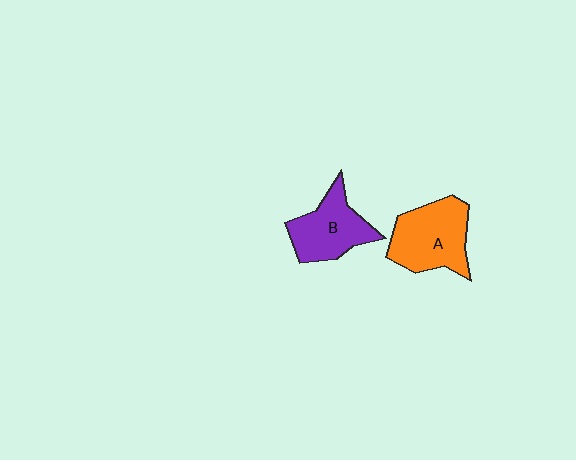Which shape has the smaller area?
Shape B (purple).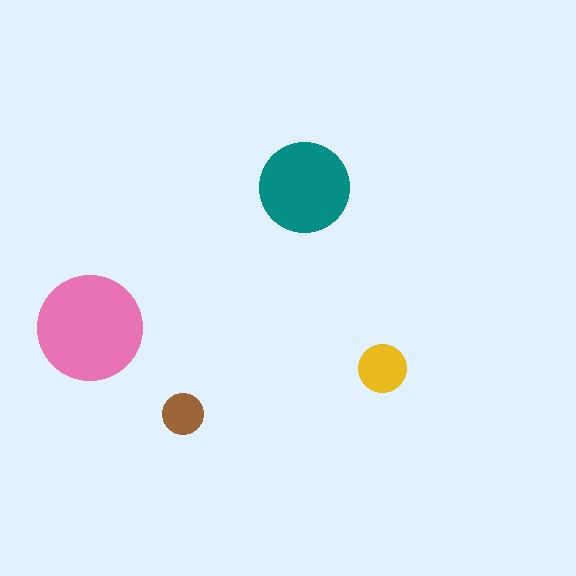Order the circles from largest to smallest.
the pink one, the teal one, the yellow one, the brown one.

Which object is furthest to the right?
The yellow circle is rightmost.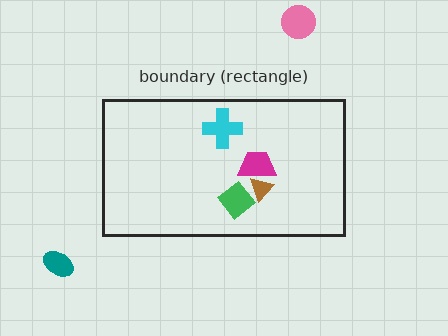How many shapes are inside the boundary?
4 inside, 2 outside.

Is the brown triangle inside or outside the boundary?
Inside.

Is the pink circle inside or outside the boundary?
Outside.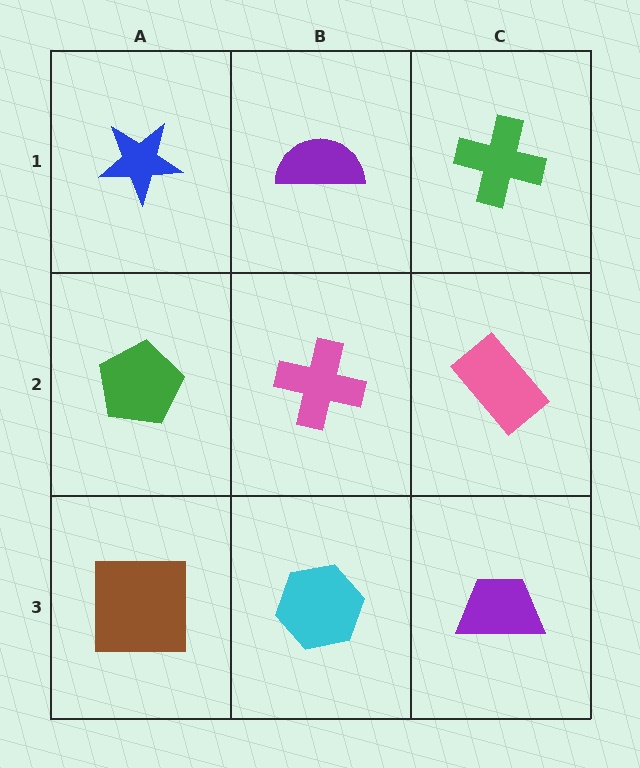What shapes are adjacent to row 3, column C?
A pink rectangle (row 2, column C), a cyan hexagon (row 3, column B).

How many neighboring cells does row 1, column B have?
3.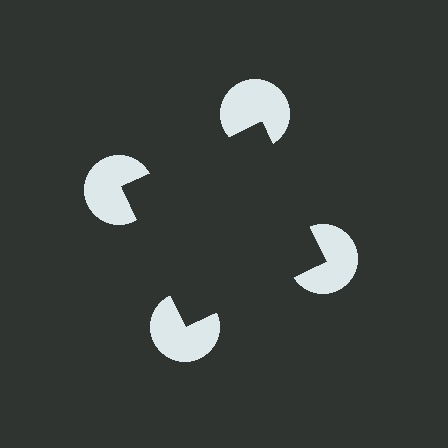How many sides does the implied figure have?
4 sides.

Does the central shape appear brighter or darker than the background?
It typically appears slightly darker than the background, even though no actual brightness change is drawn.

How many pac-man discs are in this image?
There are 4 — one at each vertex of the illusory square.